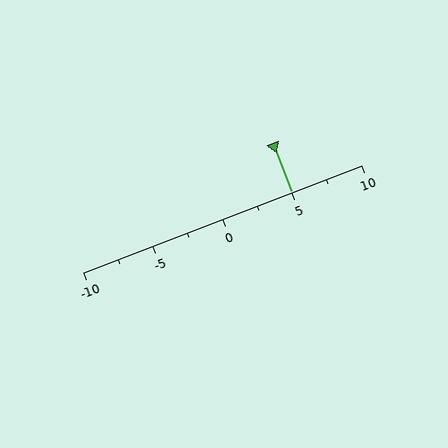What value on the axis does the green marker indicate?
The marker indicates approximately 5.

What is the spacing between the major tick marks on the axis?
The major ticks are spaced 5 apart.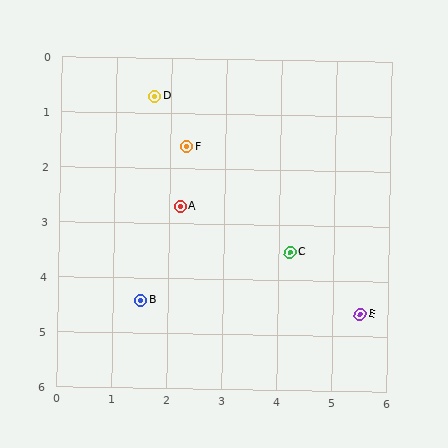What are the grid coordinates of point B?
Point B is at approximately (1.5, 4.4).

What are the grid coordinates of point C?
Point C is at approximately (4.2, 3.5).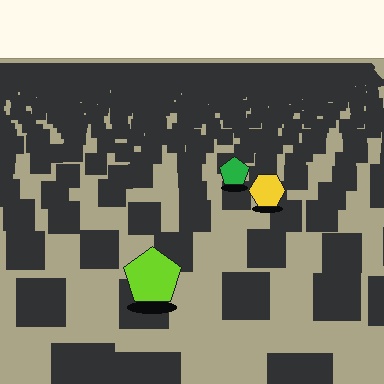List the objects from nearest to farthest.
From nearest to farthest: the lime pentagon, the yellow hexagon, the green pentagon.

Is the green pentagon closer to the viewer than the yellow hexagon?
No. The yellow hexagon is closer — you can tell from the texture gradient: the ground texture is coarser near it.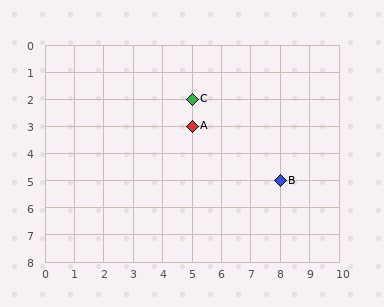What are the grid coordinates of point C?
Point C is at grid coordinates (5, 2).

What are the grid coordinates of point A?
Point A is at grid coordinates (5, 3).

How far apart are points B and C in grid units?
Points B and C are 3 columns and 3 rows apart (about 4.2 grid units diagonally).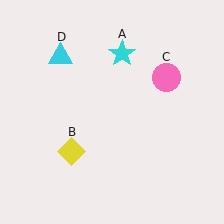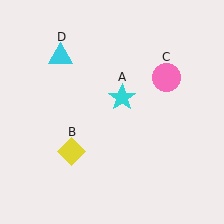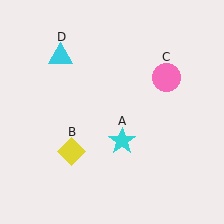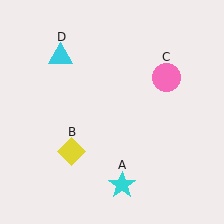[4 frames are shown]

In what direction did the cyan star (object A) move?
The cyan star (object A) moved down.